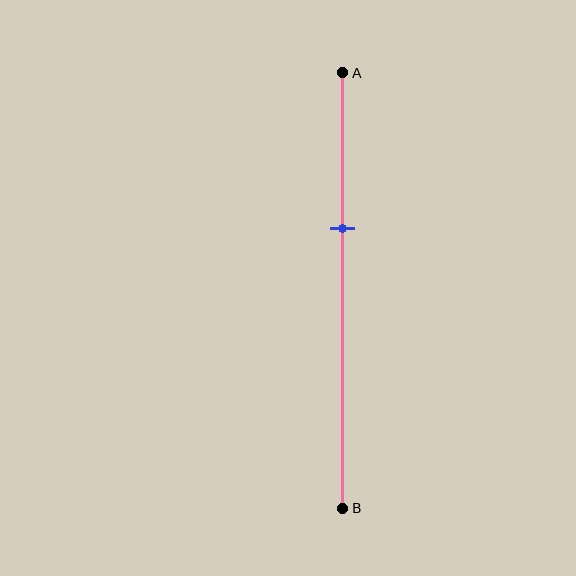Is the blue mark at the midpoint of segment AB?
No, the mark is at about 35% from A, not at the 50% midpoint.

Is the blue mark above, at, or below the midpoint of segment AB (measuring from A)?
The blue mark is above the midpoint of segment AB.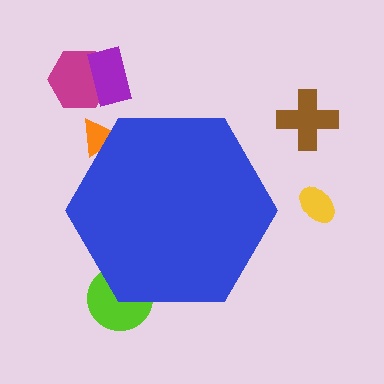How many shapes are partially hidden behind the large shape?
2 shapes are partially hidden.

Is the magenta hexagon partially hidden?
No, the magenta hexagon is fully visible.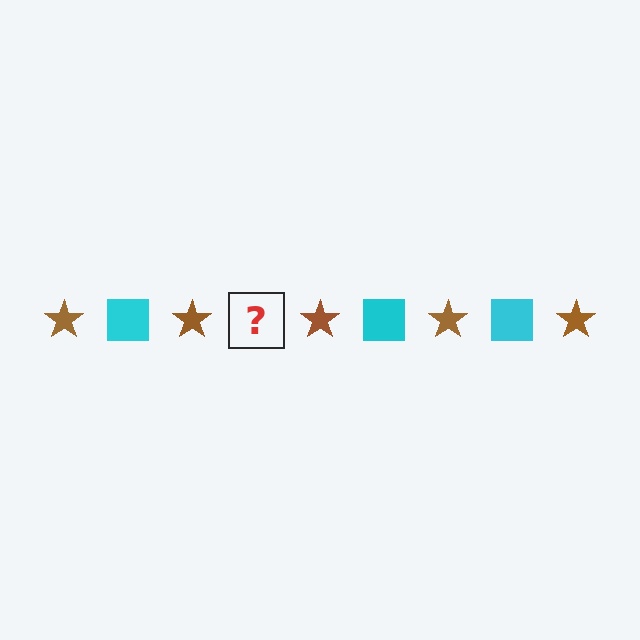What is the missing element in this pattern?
The missing element is a cyan square.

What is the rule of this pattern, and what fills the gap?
The rule is that the pattern alternates between brown star and cyan square. The gap should be filled with a cyan square.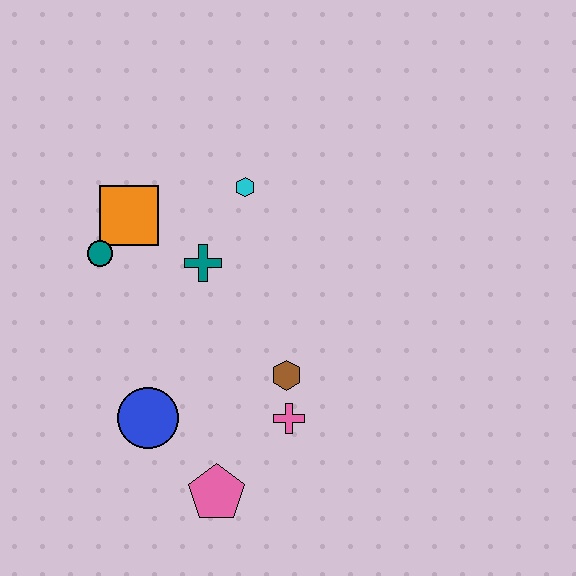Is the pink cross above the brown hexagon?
No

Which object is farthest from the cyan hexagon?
The pink pentagon is farthest from the cyan hexagon.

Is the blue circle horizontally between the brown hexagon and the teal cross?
No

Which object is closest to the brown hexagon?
The pink cross is closest to the brown hexagon.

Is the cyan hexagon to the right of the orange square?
Yes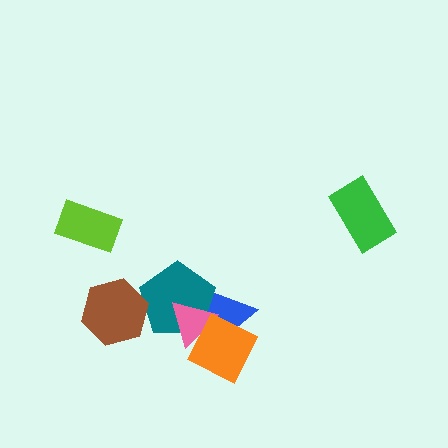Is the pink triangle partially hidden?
Yes, it is partially covered by another shape.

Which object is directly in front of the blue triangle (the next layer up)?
The teal pentagon is directly in front of the blue triangle.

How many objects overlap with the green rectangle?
0 objects overlap with the green rectangle.